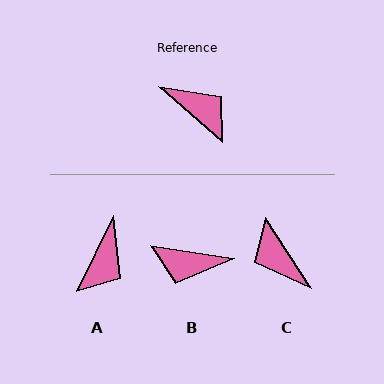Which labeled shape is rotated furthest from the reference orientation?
C, about 165 degrees away.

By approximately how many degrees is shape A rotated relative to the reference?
Approximately 75 degrees clockwise.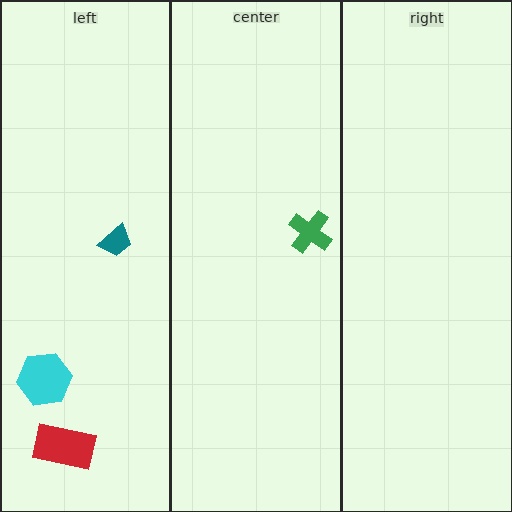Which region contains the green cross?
The center region.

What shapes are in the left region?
The teal trapezoid, the red rectangle, the cyan hexagon.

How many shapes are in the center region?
1.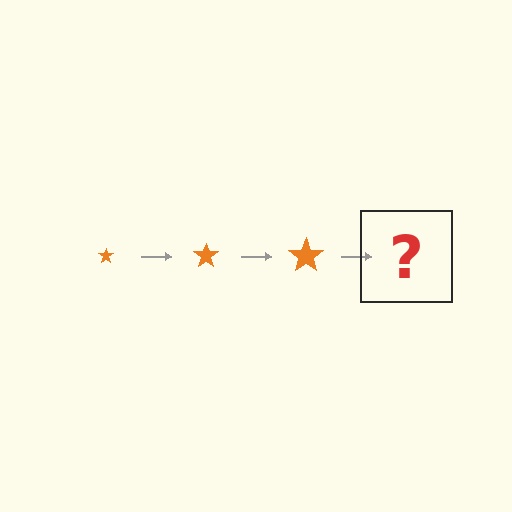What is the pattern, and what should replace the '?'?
The pattern is that the star gets progressively larger each step. The '?' should be an orange star, larger than the previous one.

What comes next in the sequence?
The next element should be an orange star, larger than the previous one.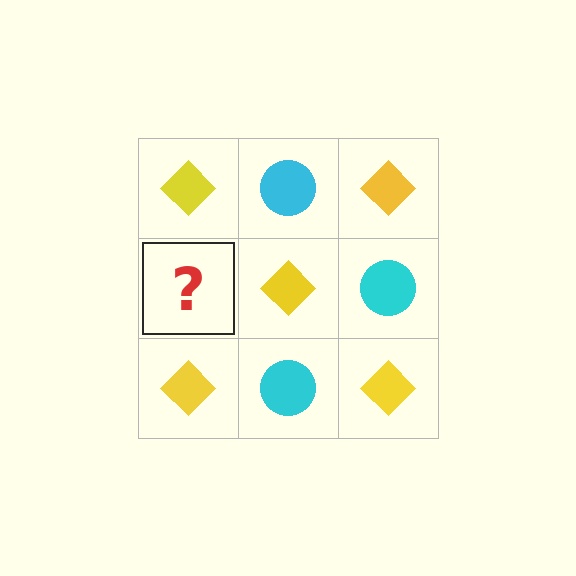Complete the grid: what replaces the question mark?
The question mark should be replaced with a cyan circle.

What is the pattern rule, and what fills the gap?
The rule is that it alternates yellow diamond and cyan circle in a checkerboard pattern. The gap should be filled with a cyan circle.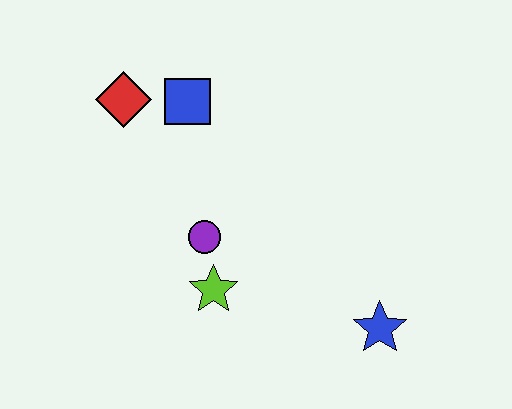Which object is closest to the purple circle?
The lime star is closest to the purple circle.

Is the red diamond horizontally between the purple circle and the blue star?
No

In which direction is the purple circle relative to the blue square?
The purple circle is below the blue square.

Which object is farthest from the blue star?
The red diamond is farthest from the blue star.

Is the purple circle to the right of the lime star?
No